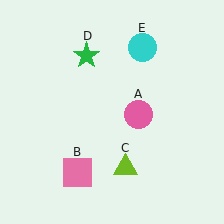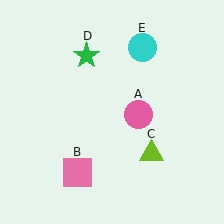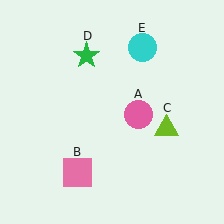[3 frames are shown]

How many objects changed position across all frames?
1 object changed position: lime triangle (object C).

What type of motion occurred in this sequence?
The lime triangle (object C) rotated counterclockwise around the center of the scene.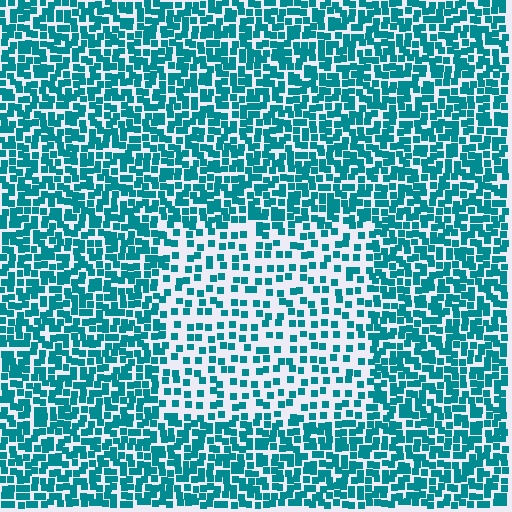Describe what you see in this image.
The image contains small teal elements arranged at two different densities. A rectangle-shaped region is visible where the elements are less densely packed than the surrounding area.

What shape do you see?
I see a rectangle.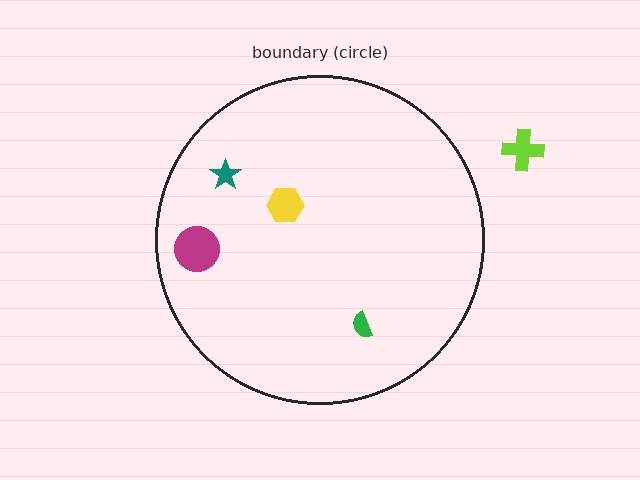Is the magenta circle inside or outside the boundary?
Inside.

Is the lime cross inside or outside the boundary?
Outside.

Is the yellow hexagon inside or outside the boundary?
Inside.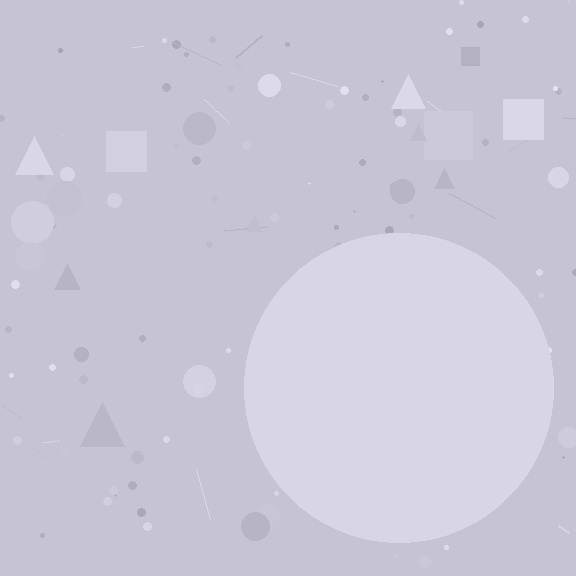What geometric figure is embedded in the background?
A circle is embedded in the background.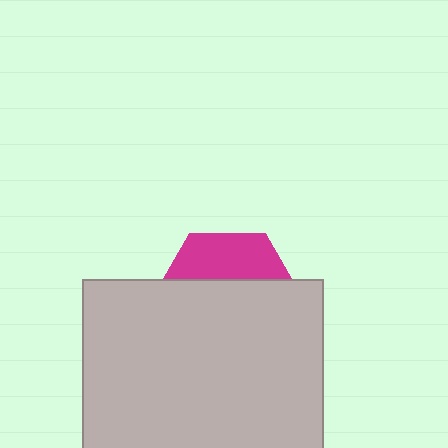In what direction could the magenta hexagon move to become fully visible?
The magenta hexagon could move up. That would shift it out from behind the light gray rectangle entirely.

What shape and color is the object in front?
The object in front is a light gray rectangle.